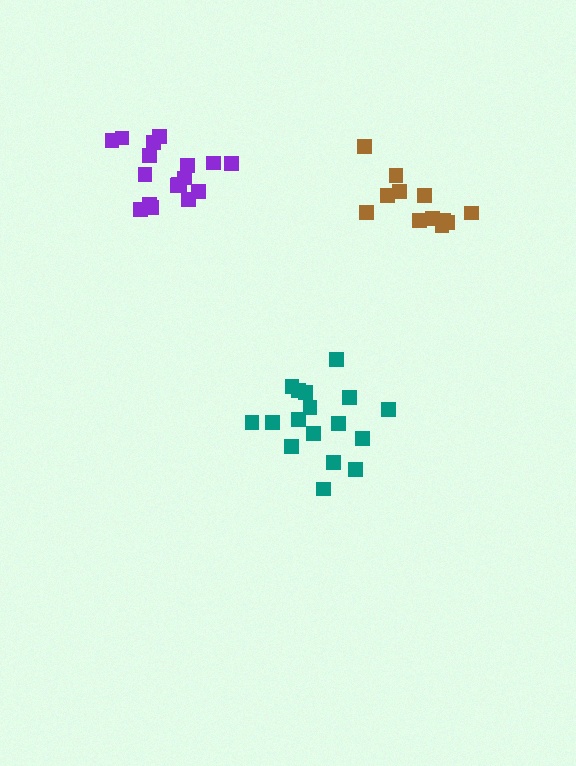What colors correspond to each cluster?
The clusters are colored: purple, teal, brown.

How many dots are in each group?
Group 1: 18 dots, Group 2: 17 dots, Group 3: 12 dots (47 total).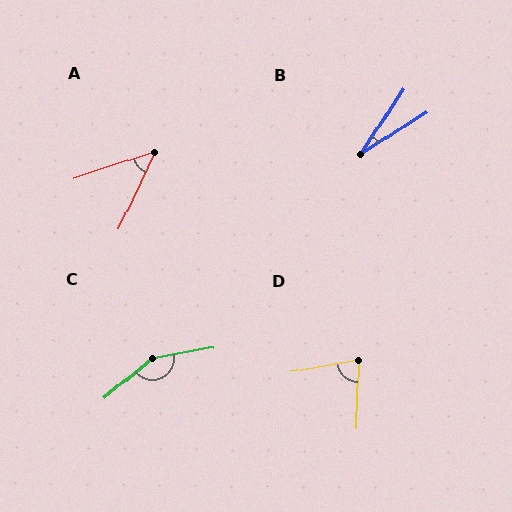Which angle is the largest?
C, at approximately 150 degrees.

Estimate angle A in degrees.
Approximately 47 degrees.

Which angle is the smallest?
B, at approximately 24 degrees.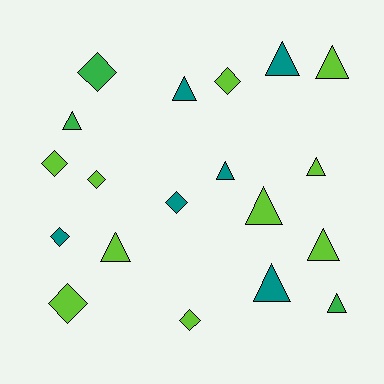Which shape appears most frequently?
Triangle, with 11 objects.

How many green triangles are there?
There are 2 green triangles.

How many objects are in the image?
There are 19 objects.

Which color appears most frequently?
Lime, with 10 objects.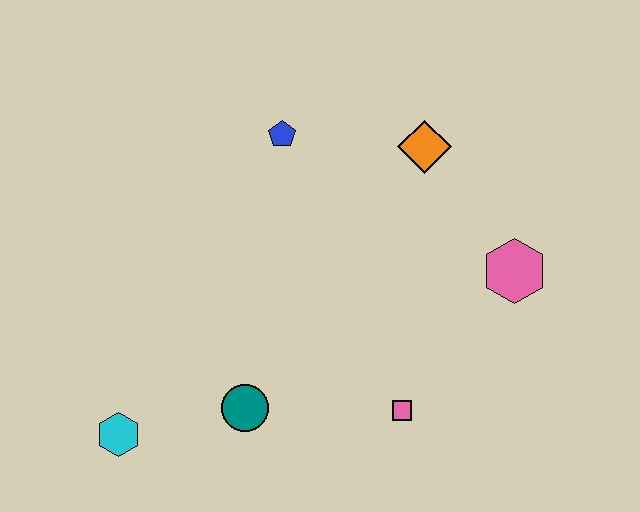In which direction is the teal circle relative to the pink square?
The teal circle is to the left of the pink square.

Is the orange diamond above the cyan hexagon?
Yes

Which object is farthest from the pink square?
The blue pentagon is farthest from the pink square.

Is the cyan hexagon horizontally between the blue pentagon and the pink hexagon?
No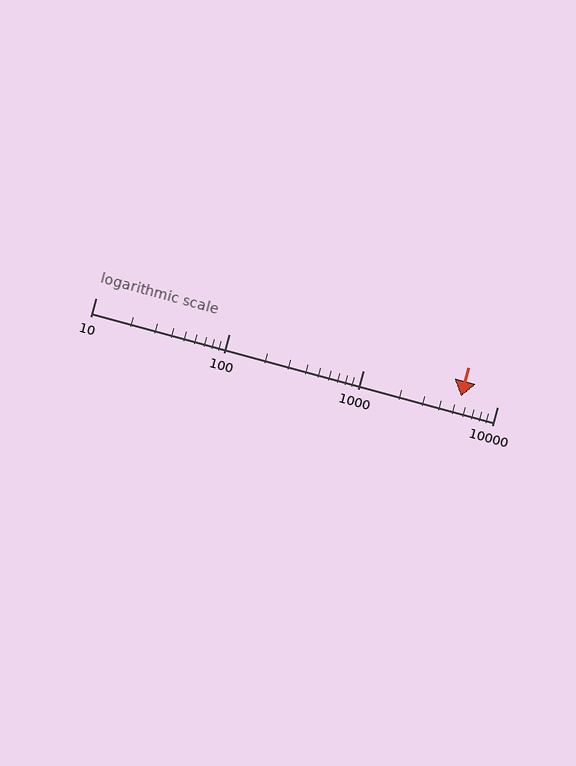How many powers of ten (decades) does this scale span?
The scale spans 3 decades, from 10 to 10000.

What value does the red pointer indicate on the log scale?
The pointer indicates approximately 5400.